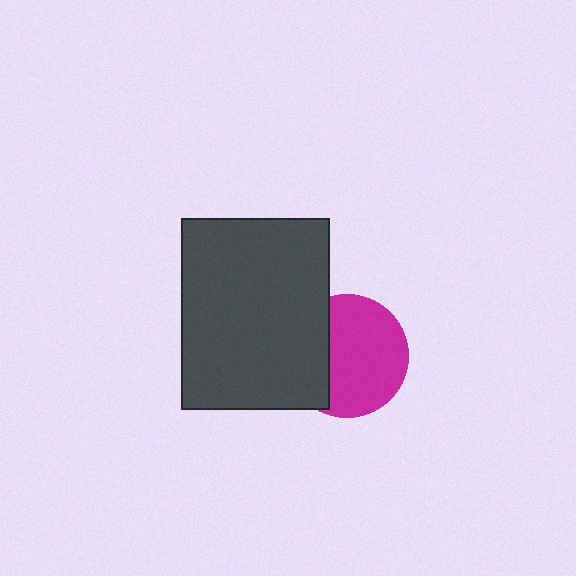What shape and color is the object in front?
The object in front is a dark gray rectangle.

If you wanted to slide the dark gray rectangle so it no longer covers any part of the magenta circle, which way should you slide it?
Slide it left — that is the most direct way to separate the two shapes.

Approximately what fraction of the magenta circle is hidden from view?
Roughly 32% of the magenta circle is hidden behind the dark gray rectangle.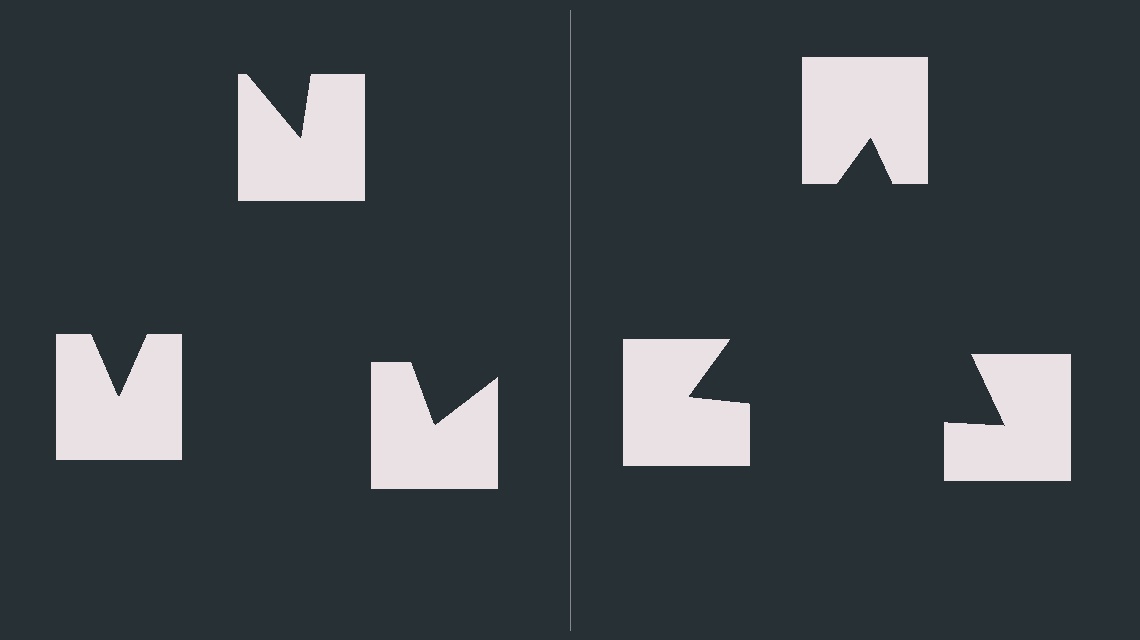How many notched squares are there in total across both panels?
6 — 3 on each side.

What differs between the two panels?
The notched squares are positioned identically on both sides; only the wedge orientations differ. On the right they align to a triangle; on the left they are misaligned.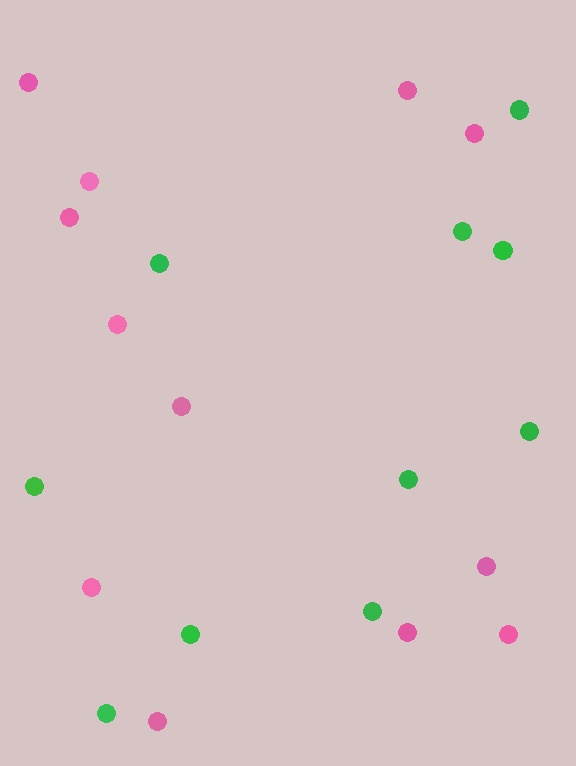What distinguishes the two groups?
There are 2 groups: one group of green circles (10) and one group of pink circles (12).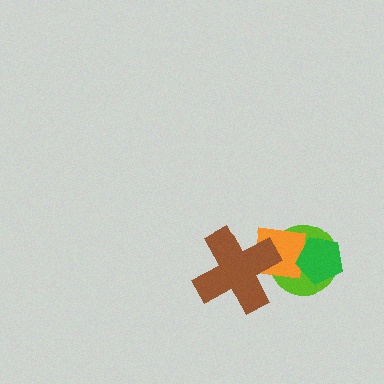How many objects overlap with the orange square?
3 objects overlap with the orange square.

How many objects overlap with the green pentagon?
2 objects overlap with the green pentagon.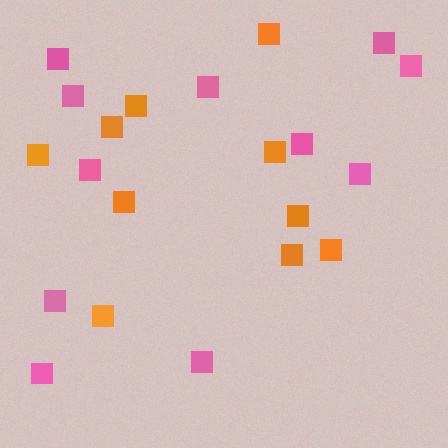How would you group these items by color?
There are 2 groups: one group of orange squares (10) and one group of pink squares (11).